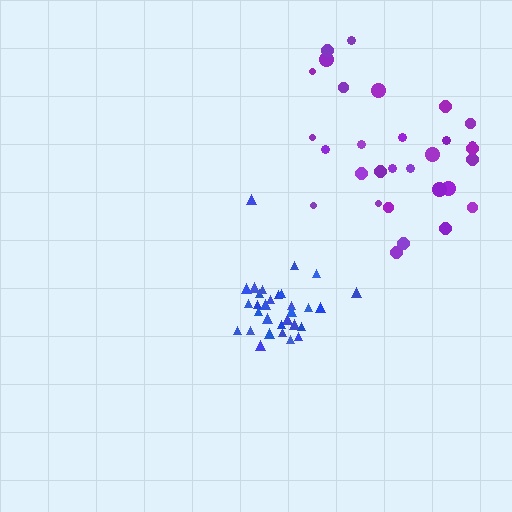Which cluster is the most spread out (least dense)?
Purple.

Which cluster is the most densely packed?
Blue.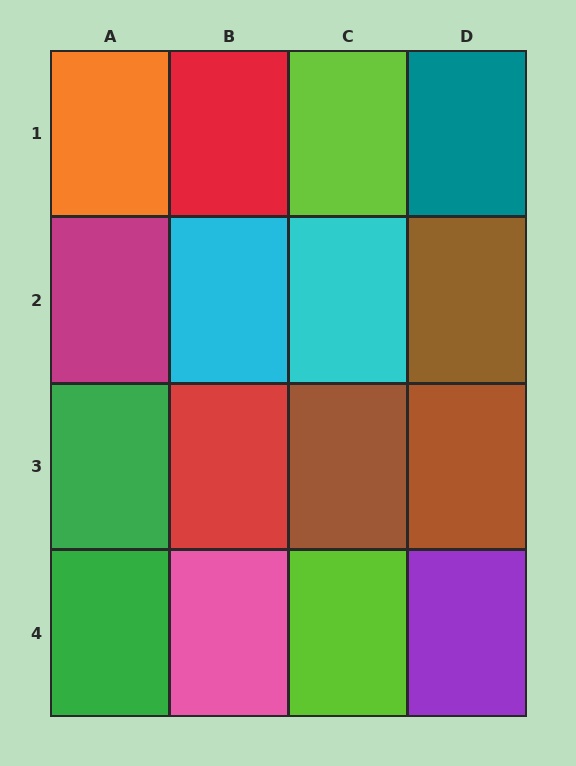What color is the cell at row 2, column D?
Brown.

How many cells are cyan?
2 cells are cyan.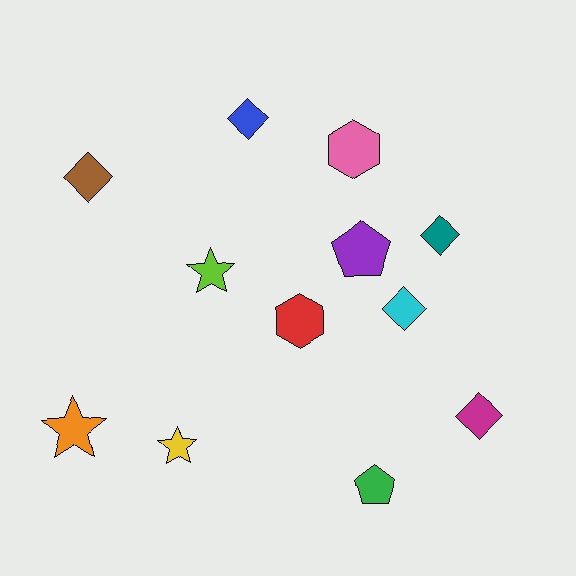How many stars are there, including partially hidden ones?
There are 3 stars.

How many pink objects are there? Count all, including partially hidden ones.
There is 1 pink object.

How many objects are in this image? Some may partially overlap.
There are 12 objects.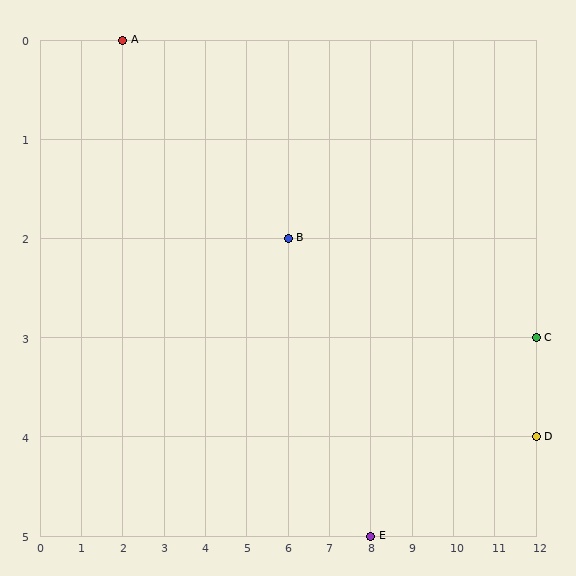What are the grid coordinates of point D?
Point D is at grid coordinates (12, 4).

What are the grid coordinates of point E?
Point E is at grid coordinates (8, 5).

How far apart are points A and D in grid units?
Points A and D are 10 columns and 4 rows apart (about 10.8 grid units diagonally).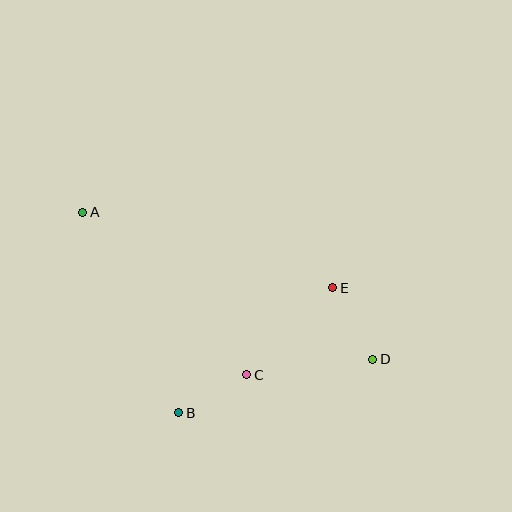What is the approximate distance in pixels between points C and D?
The distance between C and D is approximately 127 pixels.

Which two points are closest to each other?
Points B and C are closest to each other.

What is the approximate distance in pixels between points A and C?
The distance between A and C is approximately 231 pixels.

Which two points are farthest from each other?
Points A and D are farthest from each other.